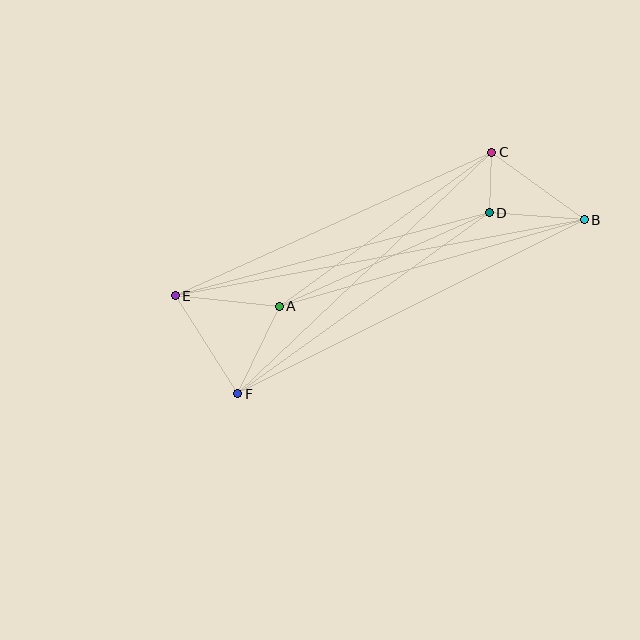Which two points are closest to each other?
Points C and D are closest to each other.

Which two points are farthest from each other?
Points B and E are farthest from each other.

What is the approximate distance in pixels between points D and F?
The distance between D and F is approximately 310 pixels.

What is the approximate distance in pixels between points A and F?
The distance between A and F is approximately 97 pixels.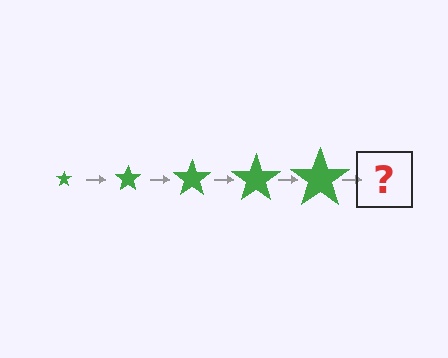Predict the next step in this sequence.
The next step is a green star, larger than the previous one.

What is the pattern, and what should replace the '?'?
The pattern is that the star gets progressively larger each step. The '?' should be a green star, larger than the previous one.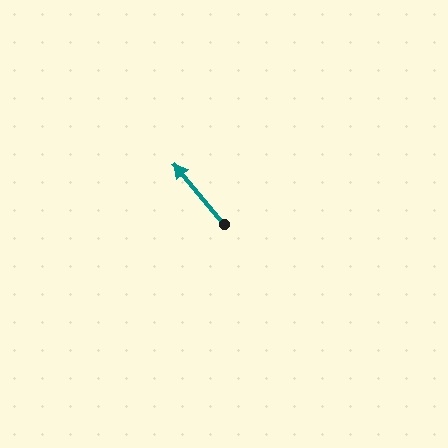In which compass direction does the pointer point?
Northwest.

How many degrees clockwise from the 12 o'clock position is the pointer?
Approximately 320 degrees.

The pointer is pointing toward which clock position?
Roughly 11 o'clock.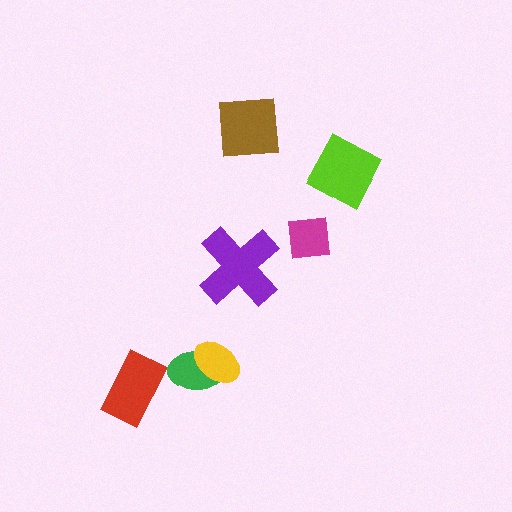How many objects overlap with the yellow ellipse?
1 object overlaps with the yellow ellipse.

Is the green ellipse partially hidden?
Yes, it is partially covered by another shape.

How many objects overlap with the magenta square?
0 objects overlap with the magenta square.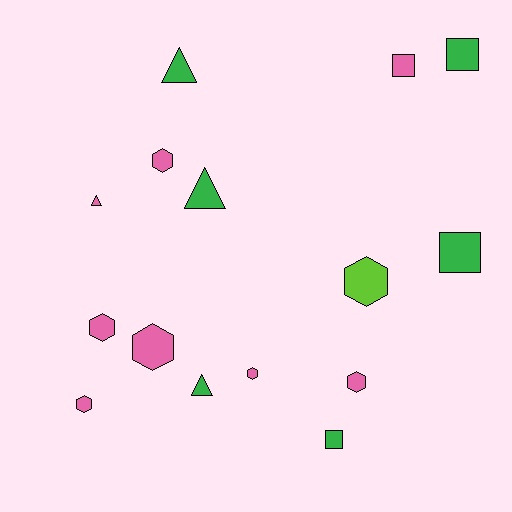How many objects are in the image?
There are 15 objects.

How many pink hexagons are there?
There are 6 pink hexagons.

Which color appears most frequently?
Pink, with 8 objects.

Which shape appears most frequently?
Hexagon, with 7 objects.